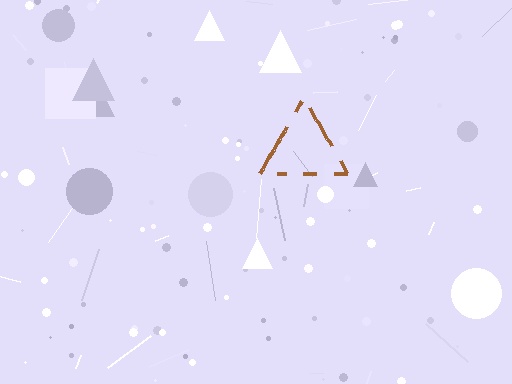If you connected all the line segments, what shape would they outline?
They would outline a triangle.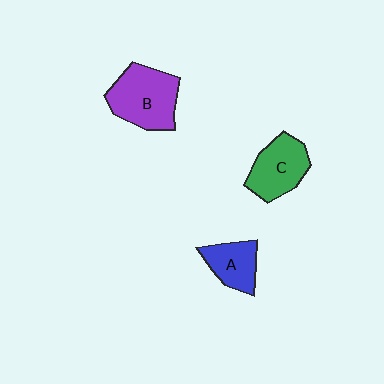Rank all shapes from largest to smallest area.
From largest to smallest: B (purple), C (green), A (blue).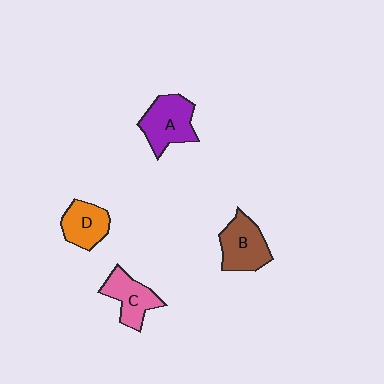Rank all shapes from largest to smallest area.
From largest to smallest: A (purple), B (brown), C (pink), D (orange).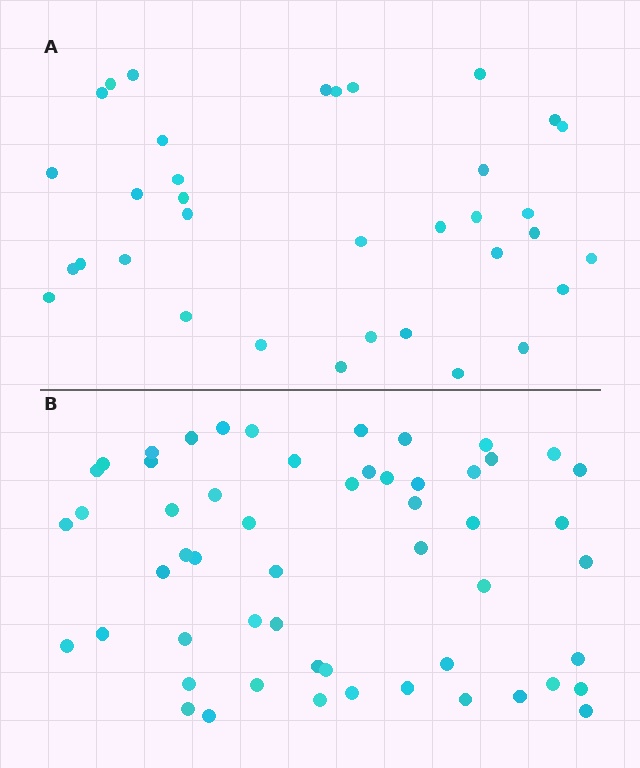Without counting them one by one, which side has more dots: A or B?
Region B (the bottom region) has more dots.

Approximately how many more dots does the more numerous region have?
Region B has approximately 20 more dots than region A.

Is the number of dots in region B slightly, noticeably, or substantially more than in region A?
Region B has substantially more. The ratio is roughly 1.6 to 1.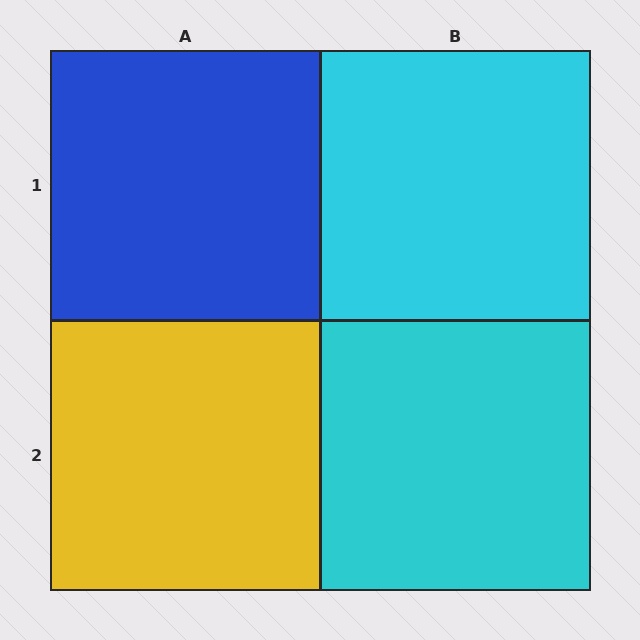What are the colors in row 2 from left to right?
Yellow, cyan.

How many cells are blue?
1 cell is blue.